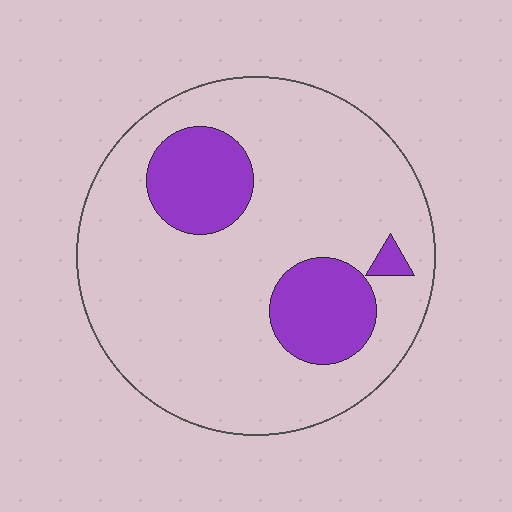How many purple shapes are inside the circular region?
3.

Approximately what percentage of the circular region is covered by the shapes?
Approximately 20%.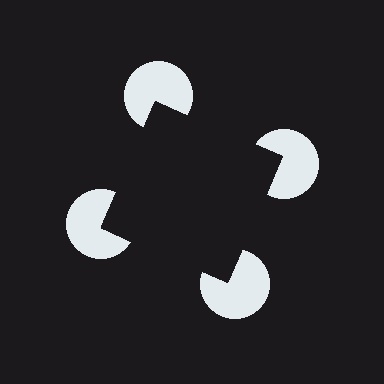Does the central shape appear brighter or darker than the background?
It typically appears slightly darker than the background, even though no actual brightness change is drawn.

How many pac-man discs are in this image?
There are 4 — one at each vertex of the illusory square.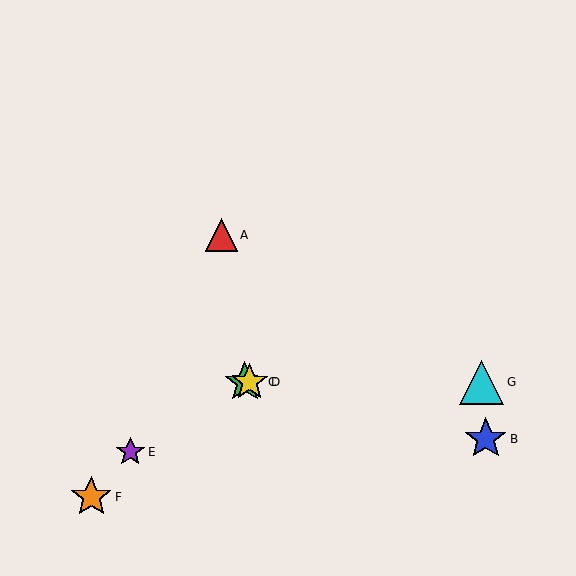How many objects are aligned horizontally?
3 objects (C, D, G) are aligned horizontally.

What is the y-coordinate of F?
Object F is at y≈497.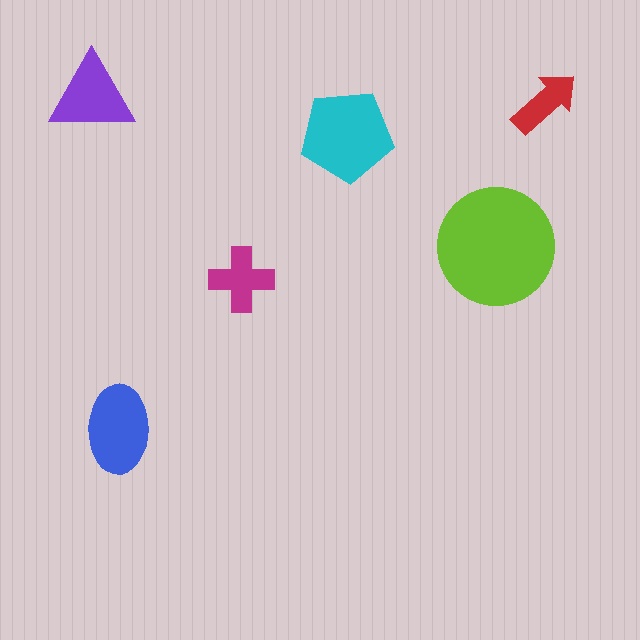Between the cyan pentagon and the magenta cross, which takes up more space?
The cyan pentagon.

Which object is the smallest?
The red arrow.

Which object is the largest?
The lime circle.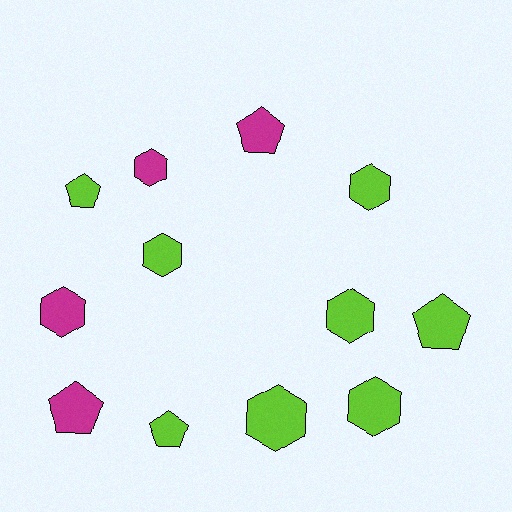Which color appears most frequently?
Lime, with 8 objects.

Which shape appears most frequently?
Hexagon, with 7 objects.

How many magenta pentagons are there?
There are 2 magenta pentagons.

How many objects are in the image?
There are 12 objects.